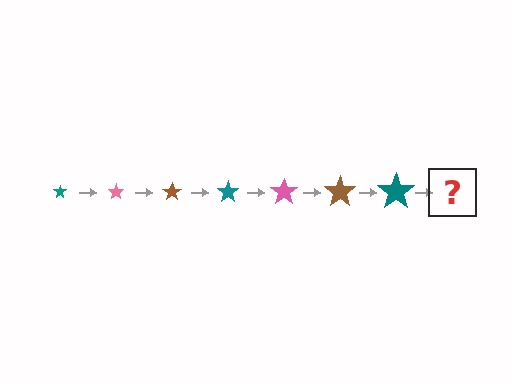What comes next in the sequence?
The next element should be a pink star, larger than the previous one.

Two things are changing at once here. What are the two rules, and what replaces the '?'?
The two rules are that the star grows larger each step and the color cycles through teal, pink, and brown. The '?' should be a pink star, larger than the previous one.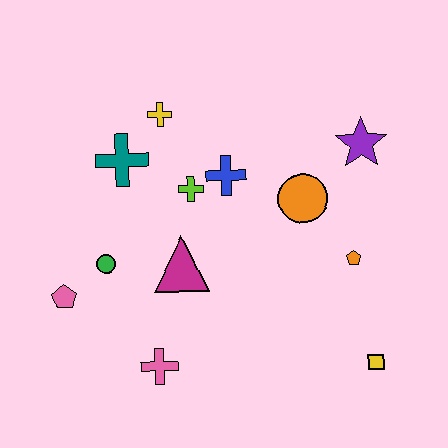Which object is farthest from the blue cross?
The yellow square is farthest from the blue cross.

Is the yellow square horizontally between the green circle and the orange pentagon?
No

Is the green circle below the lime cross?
Yes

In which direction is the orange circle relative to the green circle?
The orange circle is to the right of the green circle.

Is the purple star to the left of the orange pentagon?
No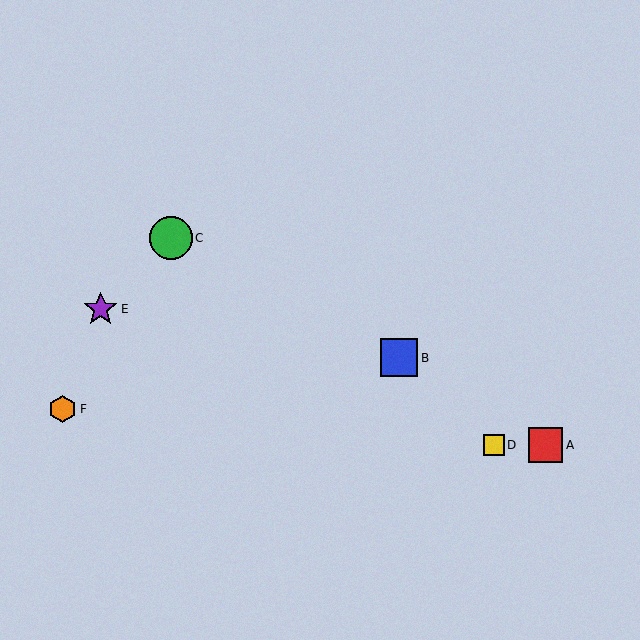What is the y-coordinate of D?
Object D is at y≈445.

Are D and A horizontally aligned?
Yes, both are at y≈445.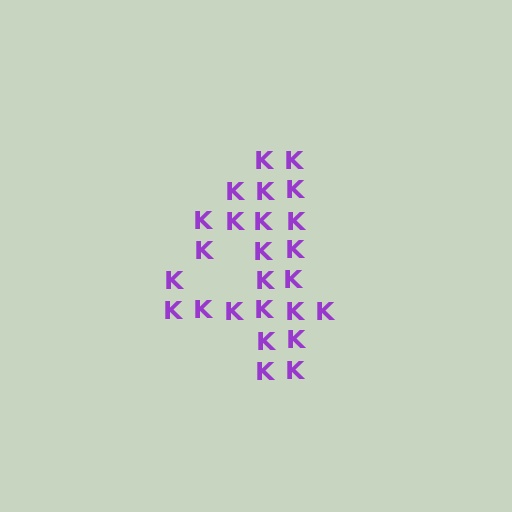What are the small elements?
The small elements are letter K's.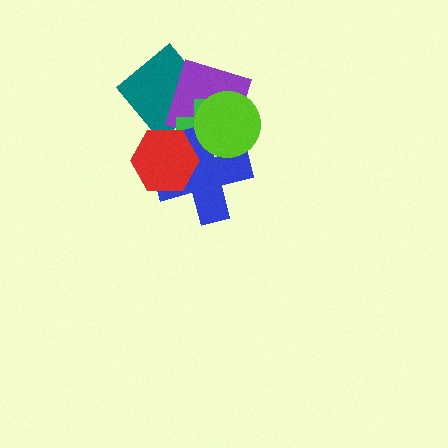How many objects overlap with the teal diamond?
4 objects overlap with the teal diamond.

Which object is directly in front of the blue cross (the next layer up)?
The red hexagon is directly in front of the blue cross.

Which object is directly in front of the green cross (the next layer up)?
The blue cross is directly in front of the green cross.